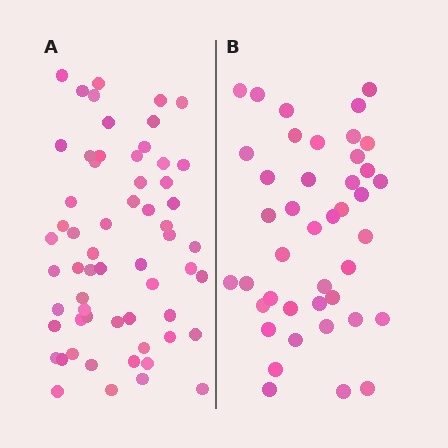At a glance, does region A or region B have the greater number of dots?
Region A (the left region) has more dots.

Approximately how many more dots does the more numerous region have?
Region A has approximately 20 more dots than region B.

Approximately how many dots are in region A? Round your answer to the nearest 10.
About 60 dots.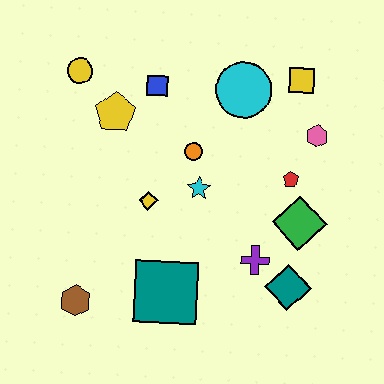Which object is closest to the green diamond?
The red pentagon is closest to the green diamond.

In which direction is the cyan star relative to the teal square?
The cyan star is above the teal square.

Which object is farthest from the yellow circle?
The teal diamond is farthest from the yellow circle.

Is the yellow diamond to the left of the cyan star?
Yes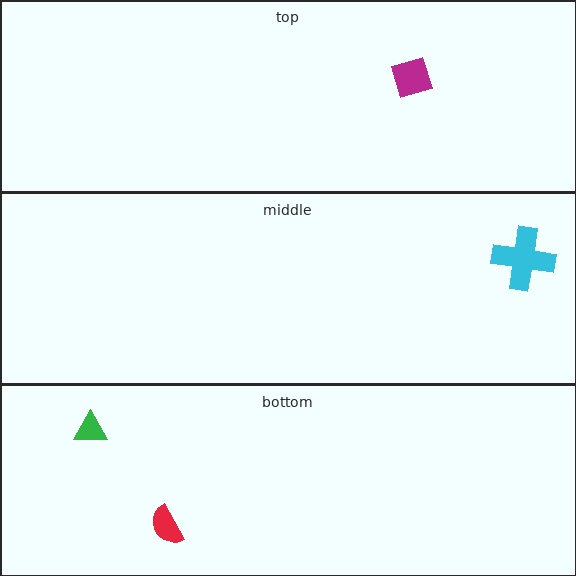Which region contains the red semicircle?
The bottom region.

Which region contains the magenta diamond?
The top region.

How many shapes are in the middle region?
1.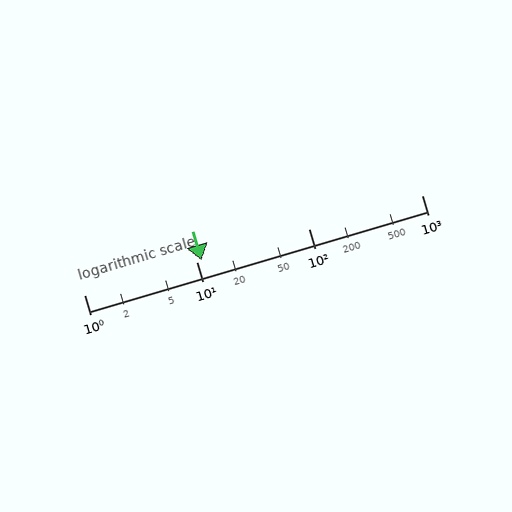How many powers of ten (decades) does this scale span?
The scale spans 3 decades, from 1 to 1000.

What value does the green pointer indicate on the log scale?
The pointer indicates approximately 11.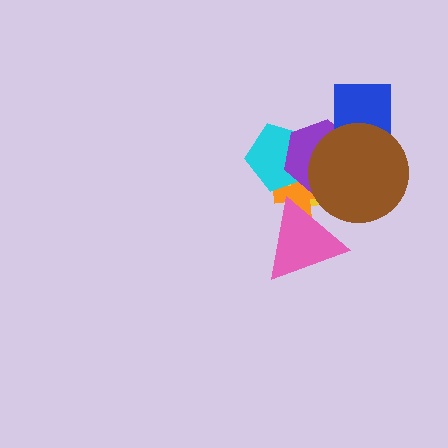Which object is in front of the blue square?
The brown circle is in front of the blue square.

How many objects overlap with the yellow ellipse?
5 objects overlap with the yellow ellipse.